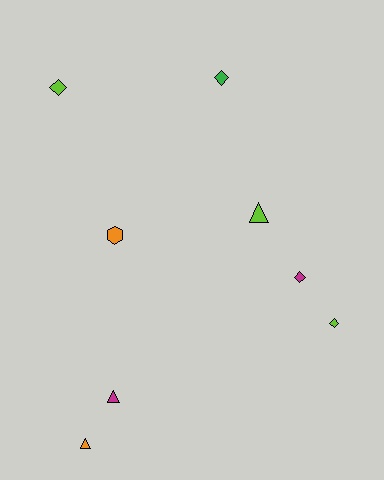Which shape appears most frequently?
Diamond, with 4 objects.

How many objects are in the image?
There are 8 objects.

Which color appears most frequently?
Lime, with 3 objects.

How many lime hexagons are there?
There are no lime hexagons.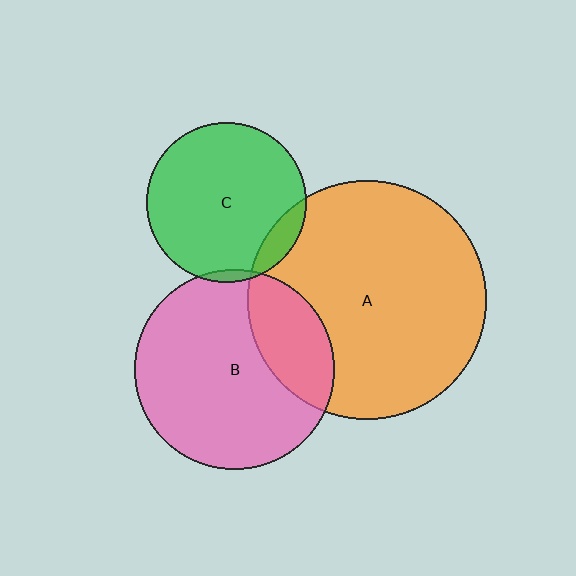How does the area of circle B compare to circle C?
Approximately 1.6 times.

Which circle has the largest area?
Circle A (orange).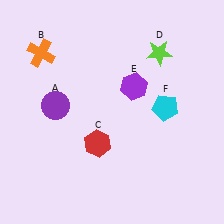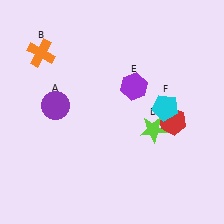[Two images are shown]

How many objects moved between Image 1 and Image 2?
2 objects moved between the two images.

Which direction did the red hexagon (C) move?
The red hexagon (C) moved right.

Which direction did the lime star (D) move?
The lime star (D) moved down.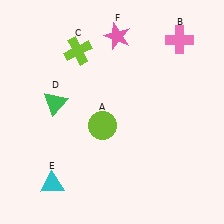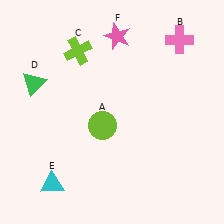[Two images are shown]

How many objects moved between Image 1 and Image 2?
1 object moved between the two images.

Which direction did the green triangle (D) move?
The green triangle (D) moved left.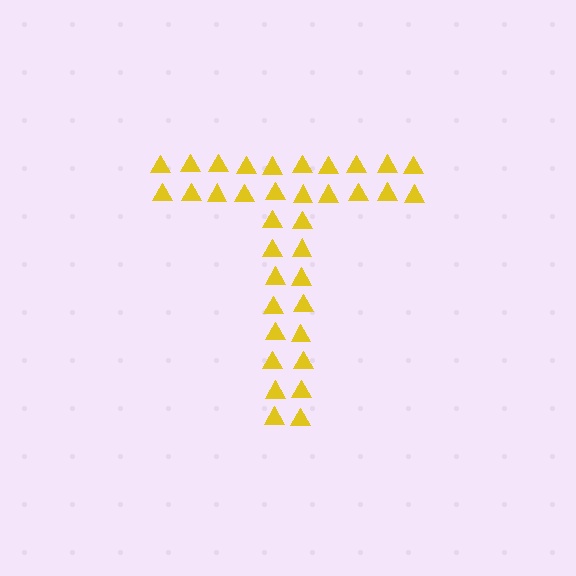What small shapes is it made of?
It is made of small triangles.